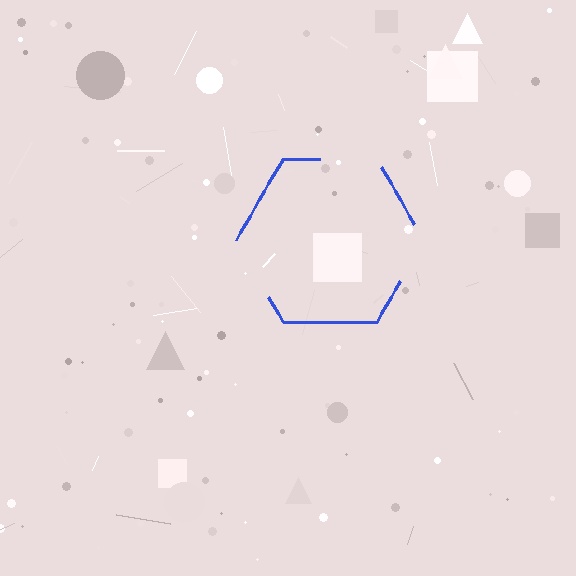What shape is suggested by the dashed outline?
The dashed outline suggests a hexagon.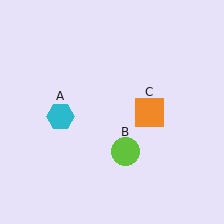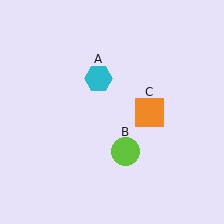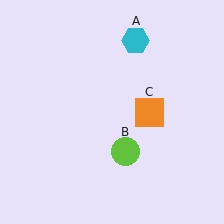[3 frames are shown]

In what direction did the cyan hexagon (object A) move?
The cyan hexagon (object A) moved up and to the right.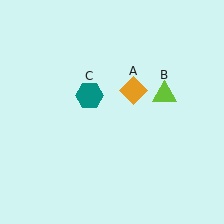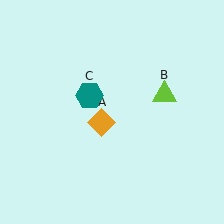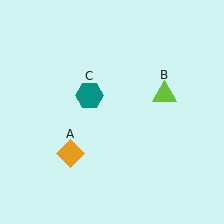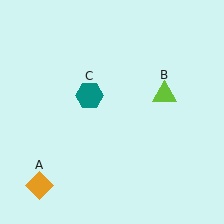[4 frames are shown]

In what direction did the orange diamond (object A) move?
The orange diamond (object A) moved down and to the left.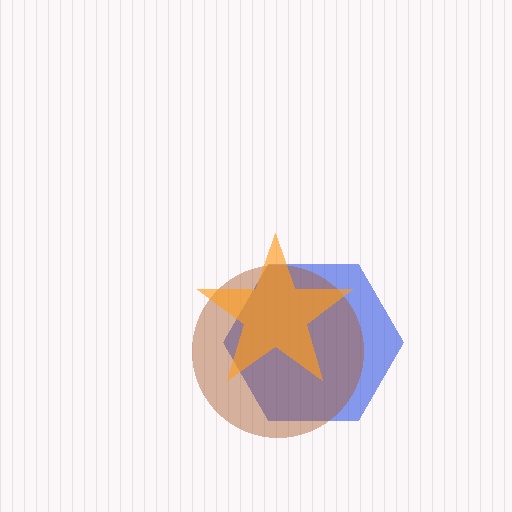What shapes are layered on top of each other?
The layered shapes are: a blue hexagon, a brown circle, an orange star.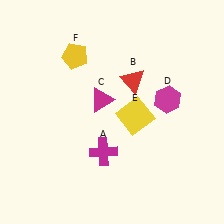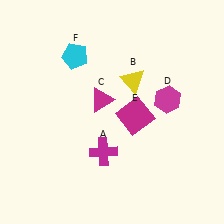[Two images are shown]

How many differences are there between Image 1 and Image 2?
There are 3 differences between the two images.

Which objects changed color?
B changed from red to yellow. E changed from yellow to magenta. F changed from yellow to cyan.